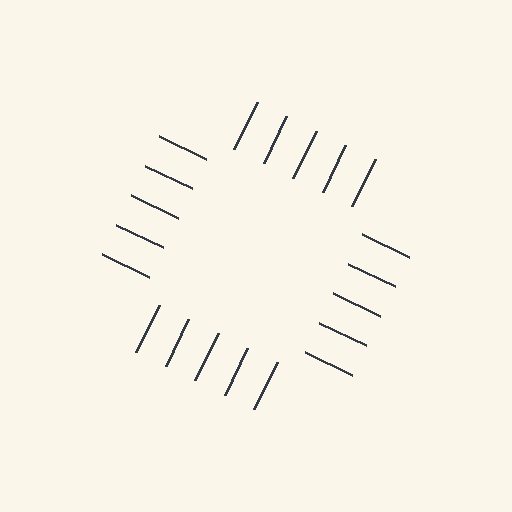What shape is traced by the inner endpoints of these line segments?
An illusory square — the line segments terminate on its edges but no continuous stroke is drawn.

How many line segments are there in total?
20 — 5 along each of the 4 edges.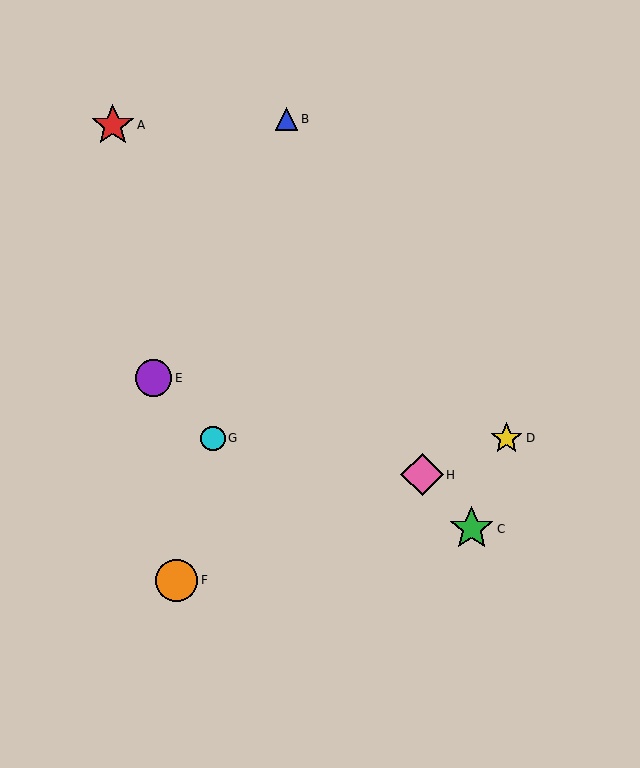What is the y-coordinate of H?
Object H is at y≈475.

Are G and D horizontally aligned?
Yes, both are at y≈438.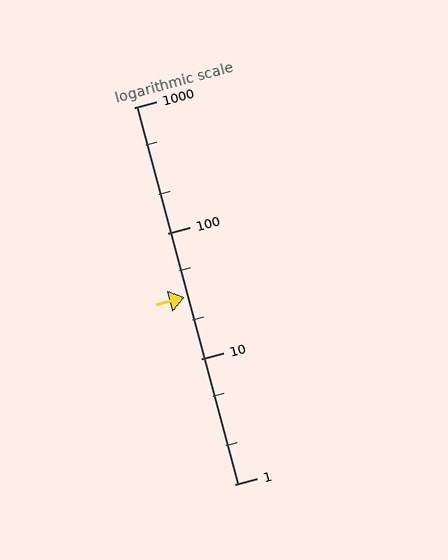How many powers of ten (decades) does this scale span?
The scale spans 3 decades, from 1 to 1000.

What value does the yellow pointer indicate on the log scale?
The pointer indicates approximately 31.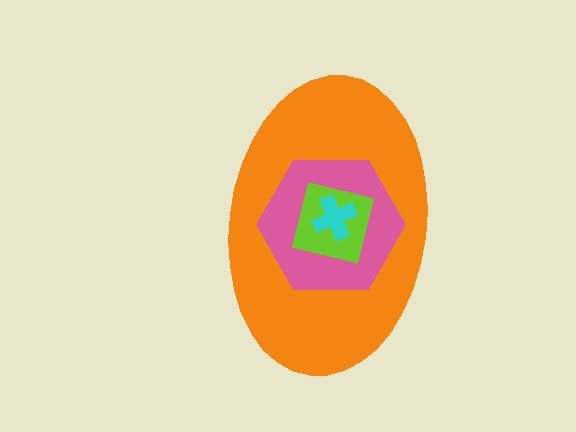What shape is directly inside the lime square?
The cyan cross.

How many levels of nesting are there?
4.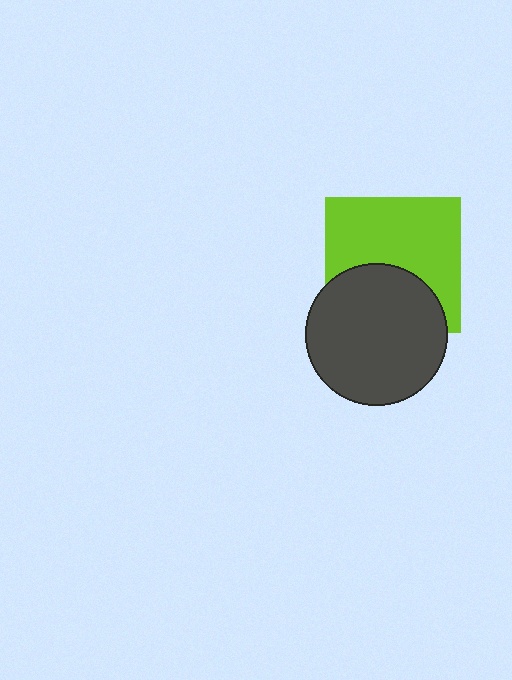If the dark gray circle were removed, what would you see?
You would see the complete lime square.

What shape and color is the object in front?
The object in front is a dark gray circle.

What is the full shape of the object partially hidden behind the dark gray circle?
The partially hidden object is a lime square.